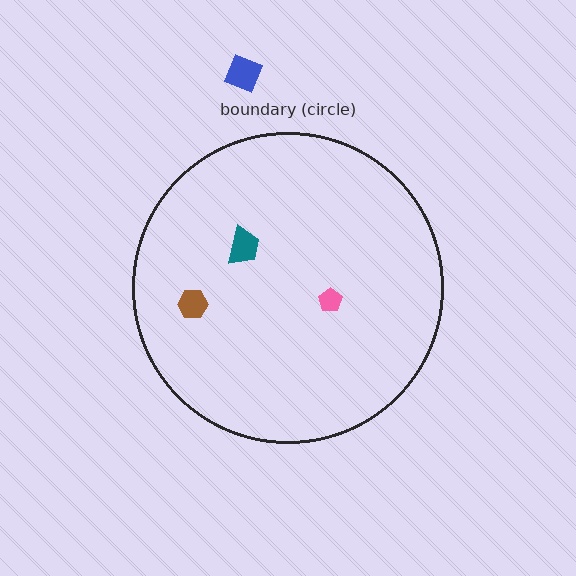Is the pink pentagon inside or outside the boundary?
Inside.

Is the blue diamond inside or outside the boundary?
Outside.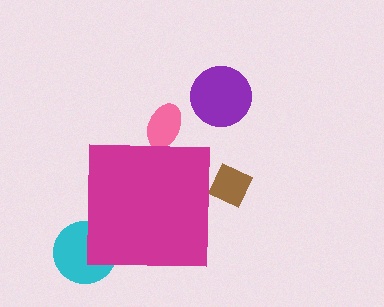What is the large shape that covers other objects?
A magenta square.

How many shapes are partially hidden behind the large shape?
3 shapes are partially hidden.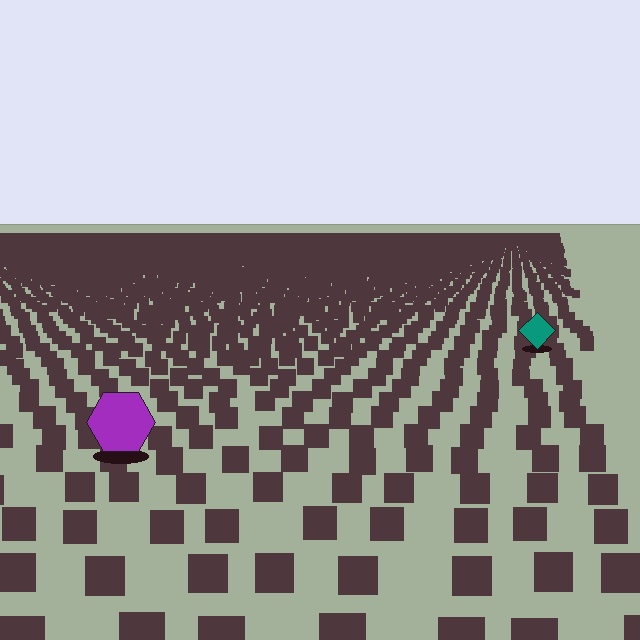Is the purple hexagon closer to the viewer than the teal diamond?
Yes. The purple hexagon is closer — you can tell from the texture gradient: the ground texture is coarser near it.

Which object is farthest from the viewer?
The teal diamond is farthest from the viewer. It appears smaller and the ground texture around it is denser.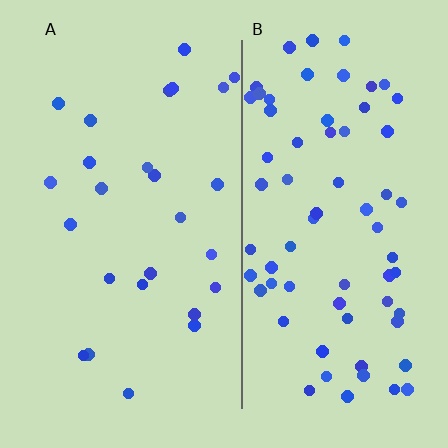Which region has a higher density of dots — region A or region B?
B (the right).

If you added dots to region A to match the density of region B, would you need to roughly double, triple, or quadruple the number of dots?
Approximately triple.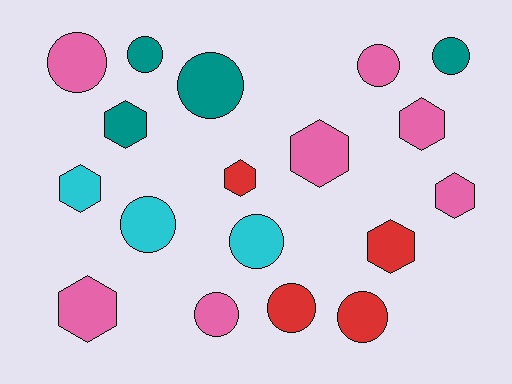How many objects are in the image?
There are 18 objects.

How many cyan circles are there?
There are 2 cyan circles.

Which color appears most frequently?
Pink, with 7 objects.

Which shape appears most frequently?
Circle, with 10 objects.